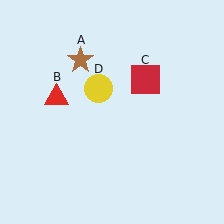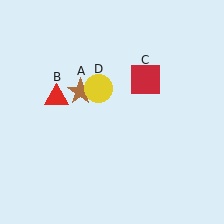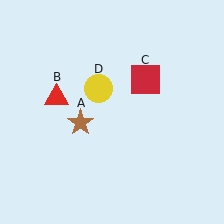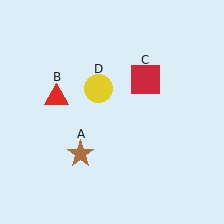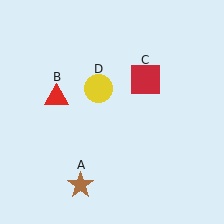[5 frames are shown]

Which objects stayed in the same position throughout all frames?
Red triangle (object B) and red square (object C) and yellow circle (object D) remained stationary.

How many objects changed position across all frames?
1 object changed position: brown star (object A).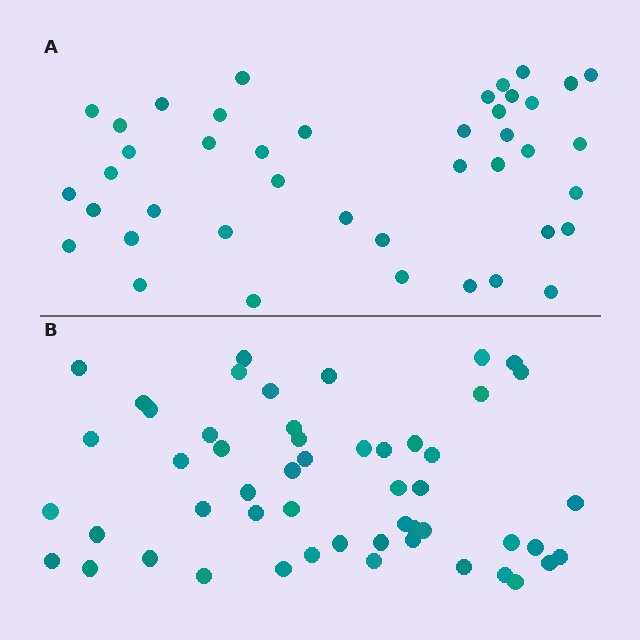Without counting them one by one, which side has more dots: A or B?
Region B (the bottom region) has more dots.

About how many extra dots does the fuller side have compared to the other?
Region B has roughly 10 or so more dots than region A.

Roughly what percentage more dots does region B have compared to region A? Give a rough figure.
About 25% more.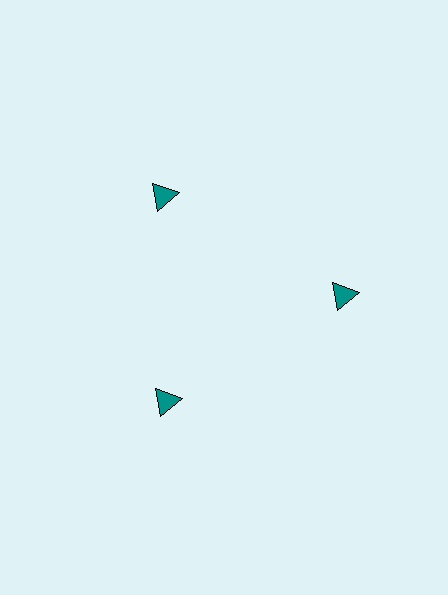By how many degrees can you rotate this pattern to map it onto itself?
The pattern maps onto itself every 120 degrees of rotation.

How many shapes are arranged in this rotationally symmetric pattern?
There are 3 shapes, arranged in 3 groups of 1.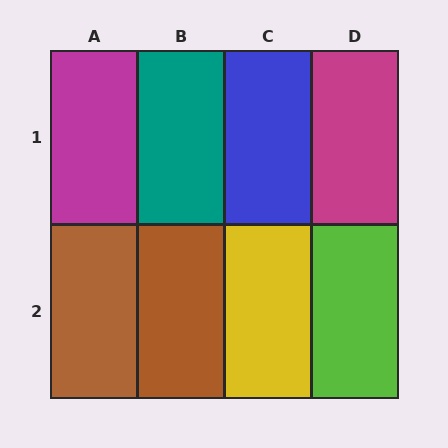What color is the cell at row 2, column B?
Brown.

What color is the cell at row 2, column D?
Lime.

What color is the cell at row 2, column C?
Yellow.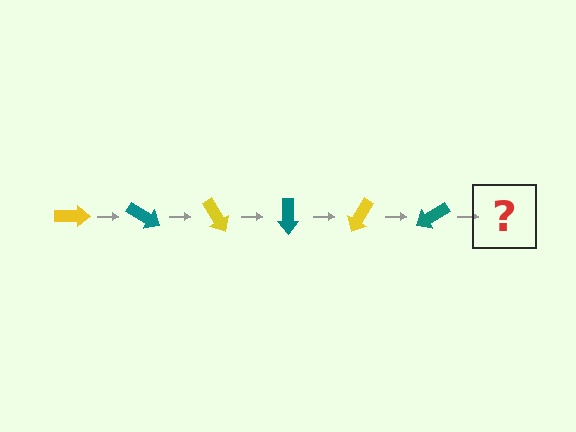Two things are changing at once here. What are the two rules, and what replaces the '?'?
The two rules are that it rotates 30 degrees each step and the color cycles through yellow and teal. The '?' should be a yellow arrow, rotated 180 degrees from the start.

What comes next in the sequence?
The next element should be a yellow arrow, rotated 180 degrees from the start.